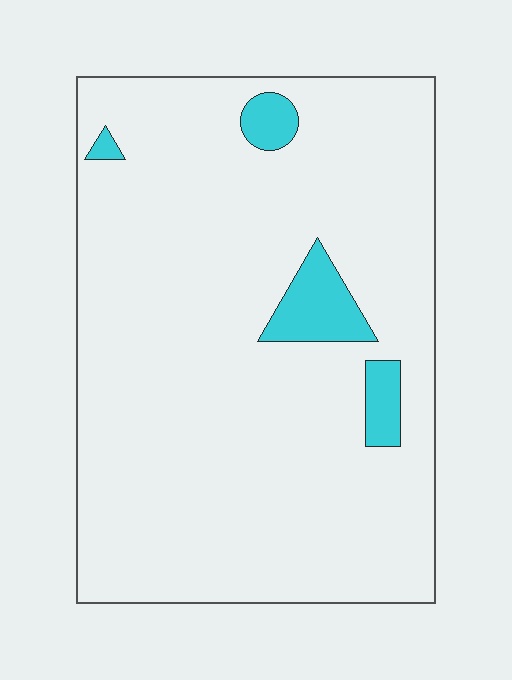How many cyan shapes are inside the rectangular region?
4.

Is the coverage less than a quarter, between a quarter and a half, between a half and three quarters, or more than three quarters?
Less than a quarter.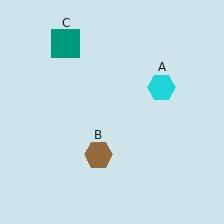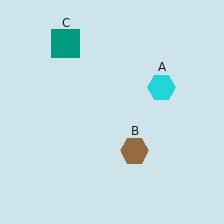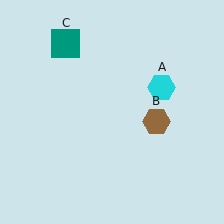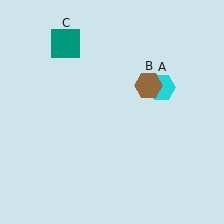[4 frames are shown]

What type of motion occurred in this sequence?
The brown hexagon (object B) rotated counterclockwise around the center of the scene.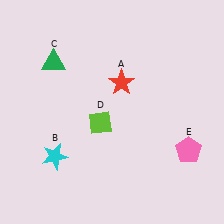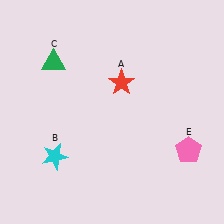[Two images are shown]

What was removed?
The lime diamond (D) was removed in Image 2.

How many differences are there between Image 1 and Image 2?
There is 1 difference between the two images.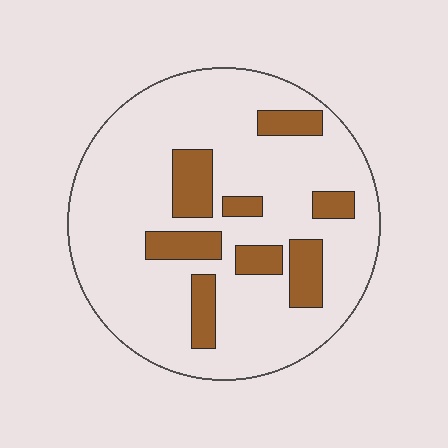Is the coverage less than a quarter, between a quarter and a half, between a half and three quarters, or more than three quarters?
Less than a quarter.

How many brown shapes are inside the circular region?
8.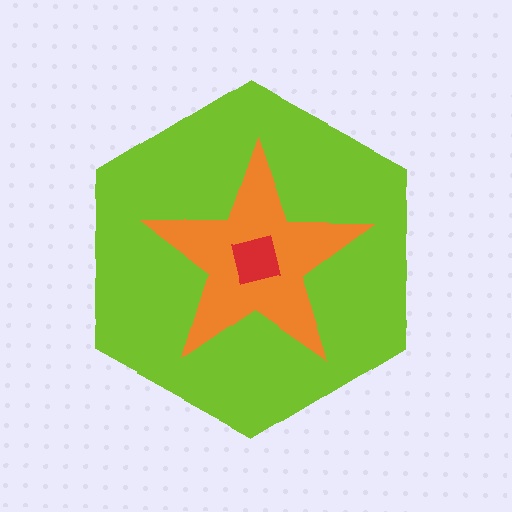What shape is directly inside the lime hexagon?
The orange star.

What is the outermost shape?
The lime hexagon.